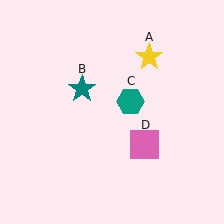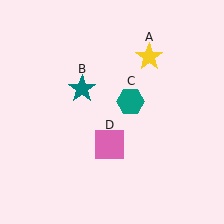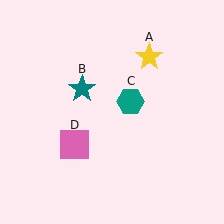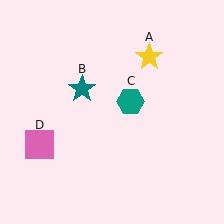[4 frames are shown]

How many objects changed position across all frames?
1 object changed position: pink square (object D).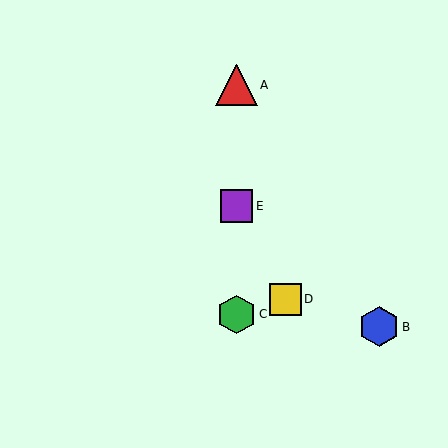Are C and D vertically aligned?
No, C is at x≈237 and D is at x≈285.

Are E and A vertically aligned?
Yes, both are at x≈237.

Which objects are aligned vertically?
Objects A, C, E are aligned vertically.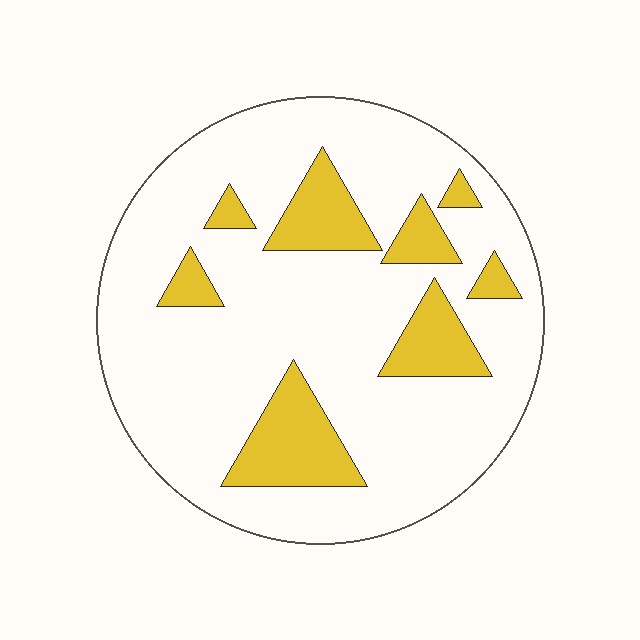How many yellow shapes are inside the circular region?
8.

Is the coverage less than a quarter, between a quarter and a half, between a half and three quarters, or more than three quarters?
Less than a quarter.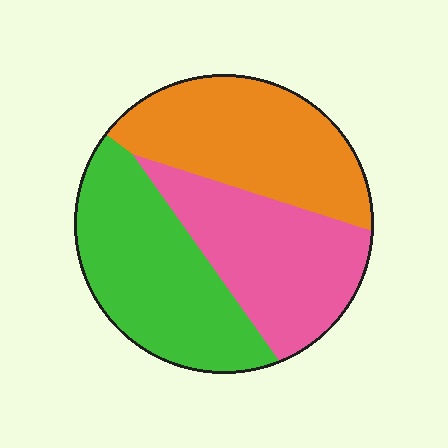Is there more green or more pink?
Green.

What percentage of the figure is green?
Green covers around 35% of the figure.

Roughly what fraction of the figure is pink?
Pink takes up about one third (1/3) of the figure.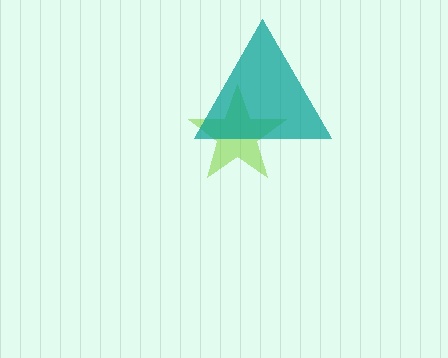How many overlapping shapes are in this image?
There are 2 overlapping shapes in the image.